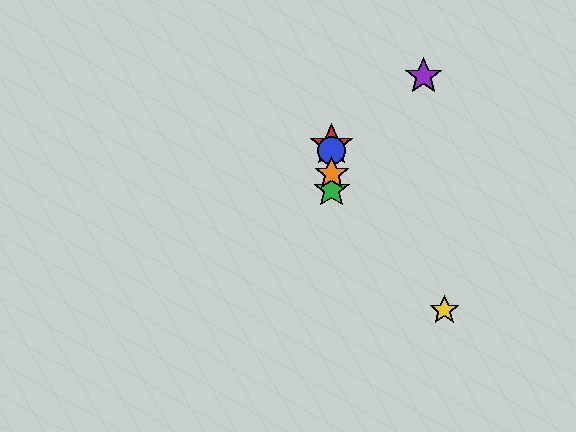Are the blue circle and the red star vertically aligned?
Yes, both are at x≈332.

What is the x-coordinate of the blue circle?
The blue circle is at x≈332.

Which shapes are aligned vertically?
The red star, the blue circle, the green star, the orange star are aligned vertically.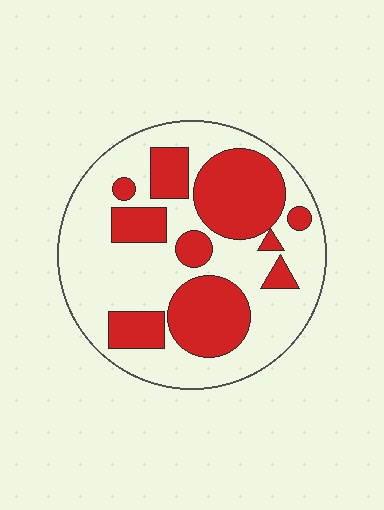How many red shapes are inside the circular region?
10.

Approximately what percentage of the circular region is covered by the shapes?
Approximately 40%.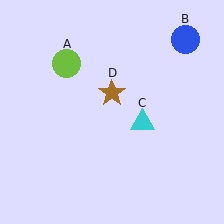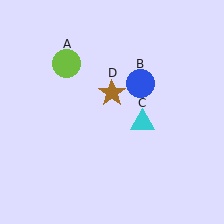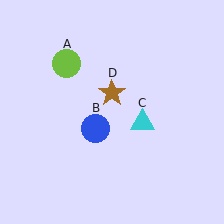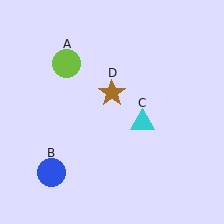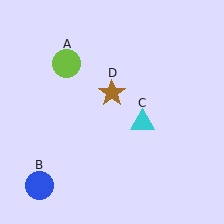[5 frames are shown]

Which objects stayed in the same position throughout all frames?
Lime circle (object A) and cyan triangle (object C) and brown star (object D) remained stationary.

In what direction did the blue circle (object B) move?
The blue circle (object B) moved down and to the left.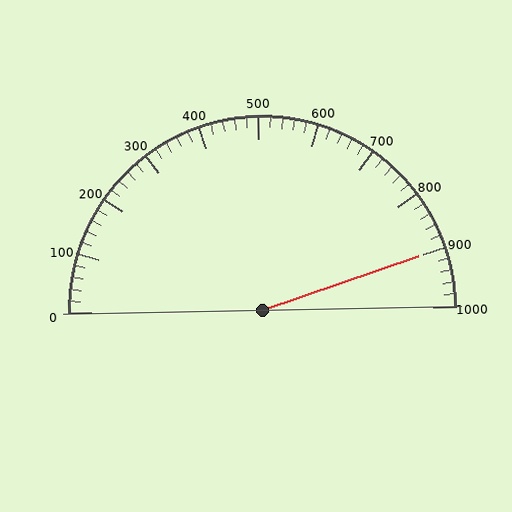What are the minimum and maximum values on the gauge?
The gauge ranges from 0 to 1000.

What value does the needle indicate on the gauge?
The needle indicates approximately 900.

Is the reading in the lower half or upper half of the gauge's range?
The reading is in the upper half of the range (0 to 1000).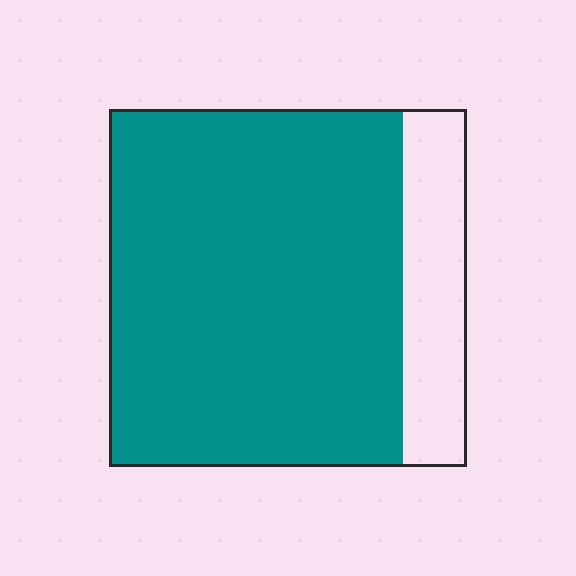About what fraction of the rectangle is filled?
About five sixths (5/6).